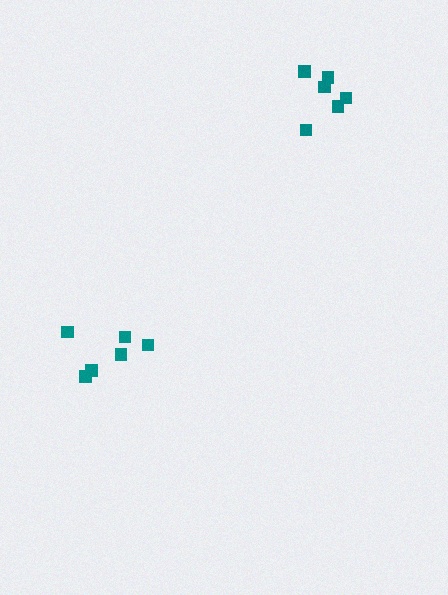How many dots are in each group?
Group 1: 6 dots, Group 2: 6 dots (12 total).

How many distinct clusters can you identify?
There are 2 distinct clusters.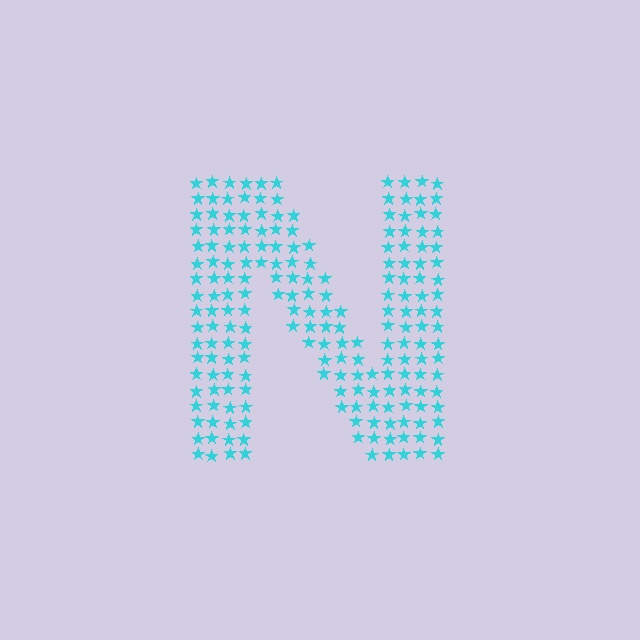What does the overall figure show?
The overall figure shows the letter N.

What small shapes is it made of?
It is made of small stars.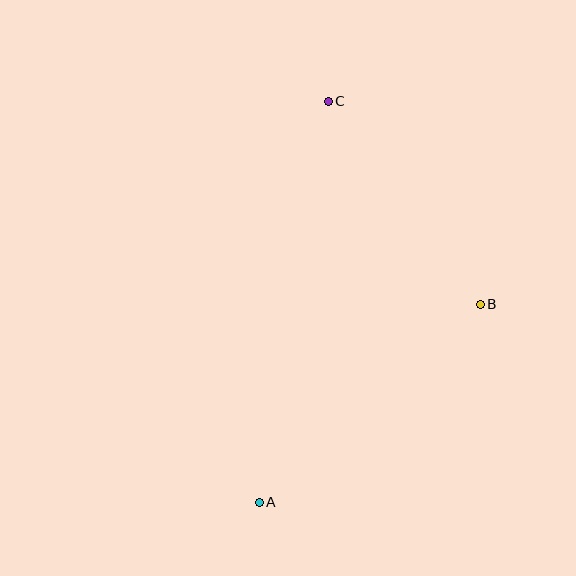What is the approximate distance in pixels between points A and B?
The distance between A and B is approximately 297 pixels.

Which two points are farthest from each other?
Points A and C are farthest from each other.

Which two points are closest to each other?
Points B and C are closest to each other.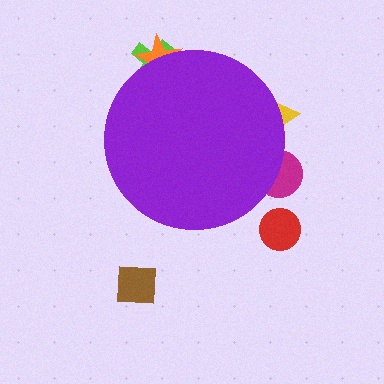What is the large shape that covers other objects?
A purple circle.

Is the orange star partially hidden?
Yes, the orange star is partially hidden behind the purple circle.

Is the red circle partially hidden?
No, the red circle is fully visible.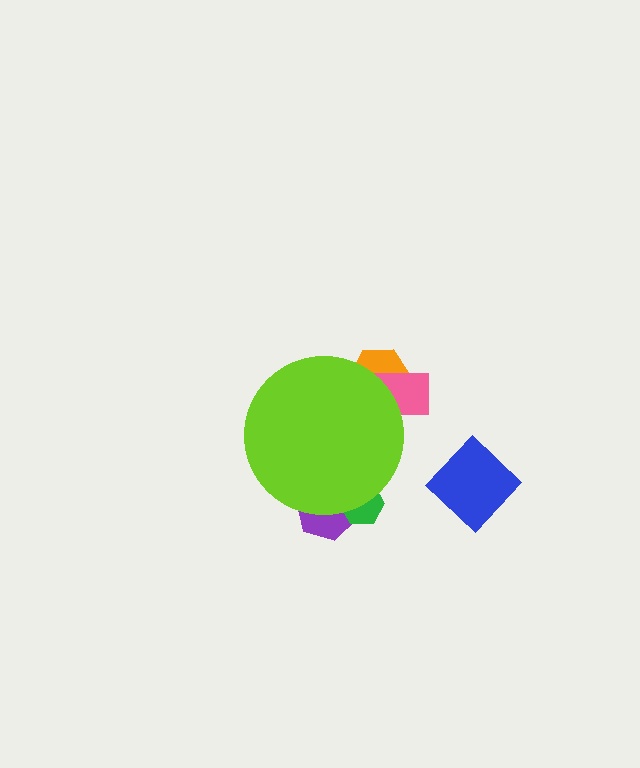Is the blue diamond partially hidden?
No, the blue diamond is fully visible.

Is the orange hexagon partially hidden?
Yes, the orange hexagon is partially hidden behind the lime circle.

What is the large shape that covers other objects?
A lime circle.